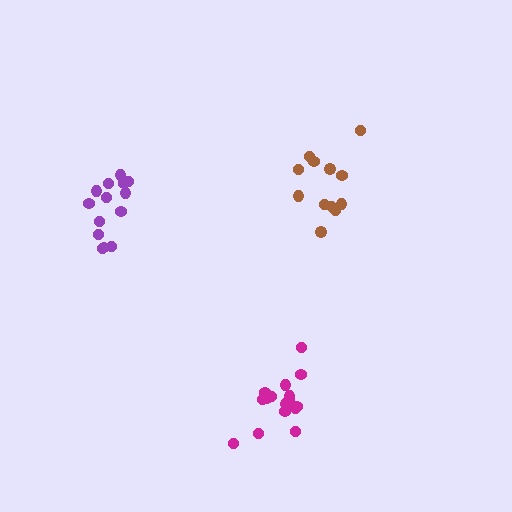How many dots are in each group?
Group 1: 16 dots, Group 2: 12 dots, Group 3: 14 dots (42 total).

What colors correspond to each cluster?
The clusters are colored: magenta, brown, purple.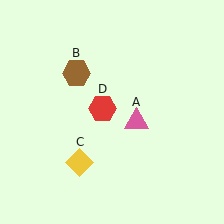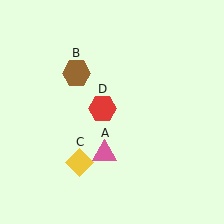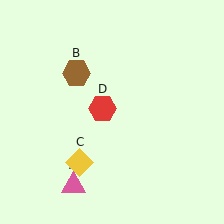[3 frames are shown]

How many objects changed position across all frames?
1 object changed position: pink triangle (object A).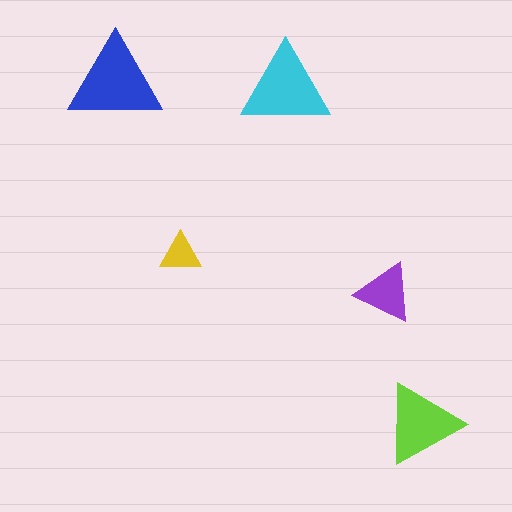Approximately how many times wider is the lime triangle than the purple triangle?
About 1.5 times wider.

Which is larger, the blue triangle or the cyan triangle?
The blue one.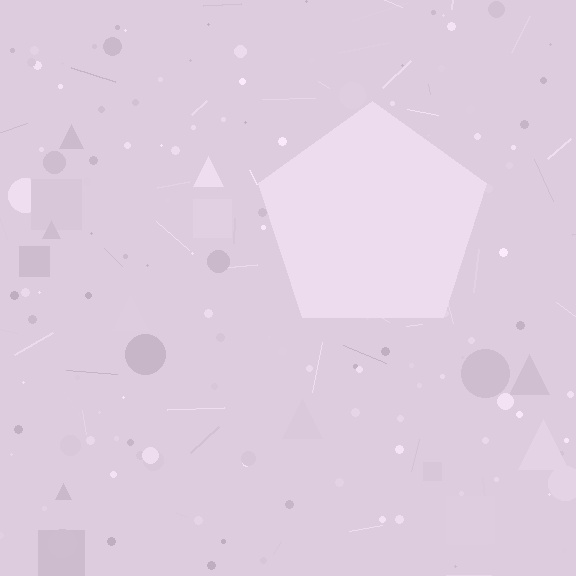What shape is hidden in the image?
A pentagon is hidden in the image.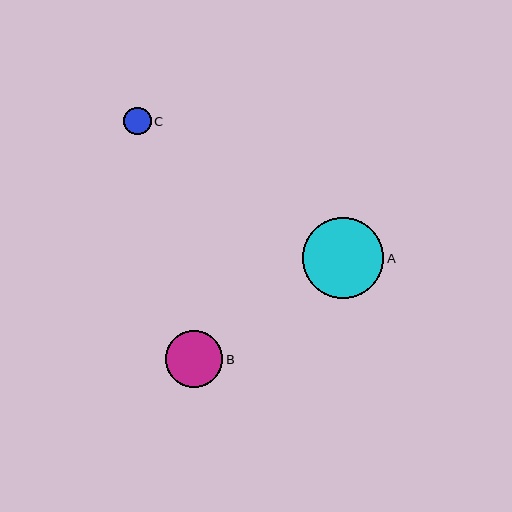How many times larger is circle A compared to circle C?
Circle A is approximately 2.9 times the size of circle C.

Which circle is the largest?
Circle A is the largest with a size of approximately 81 pixels.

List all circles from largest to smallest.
From largest to smallest: A, B, C.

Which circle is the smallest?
Circle C is the smallest with a size of approximately 27 pixels.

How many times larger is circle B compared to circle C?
Circle B is approximately 2.1 times the size of circle C.